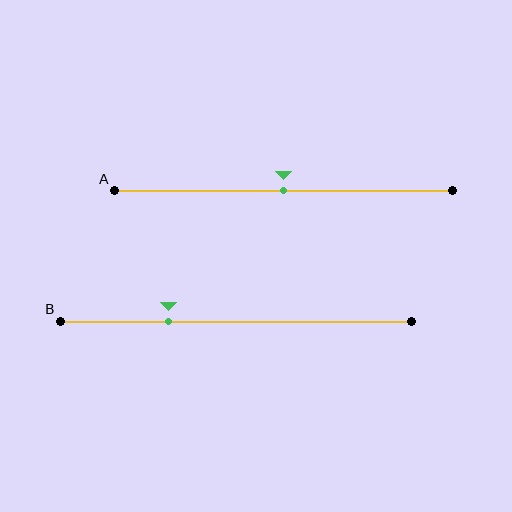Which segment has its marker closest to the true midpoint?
Segment A has its marker closest to the true midpoint.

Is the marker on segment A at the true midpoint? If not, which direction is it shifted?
Yes, the marker on segment A is at the true midpoint.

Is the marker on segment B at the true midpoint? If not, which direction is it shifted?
No, the marker on segment B is shifted to the left by about 19% of the segment length.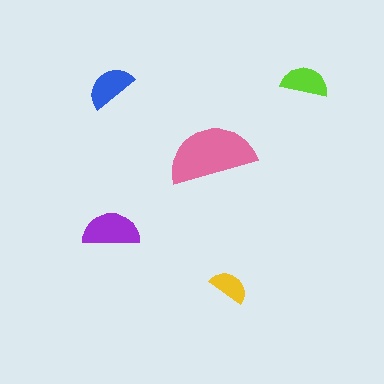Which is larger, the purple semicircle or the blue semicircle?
The purple one.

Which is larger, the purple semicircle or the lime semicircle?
The purple one.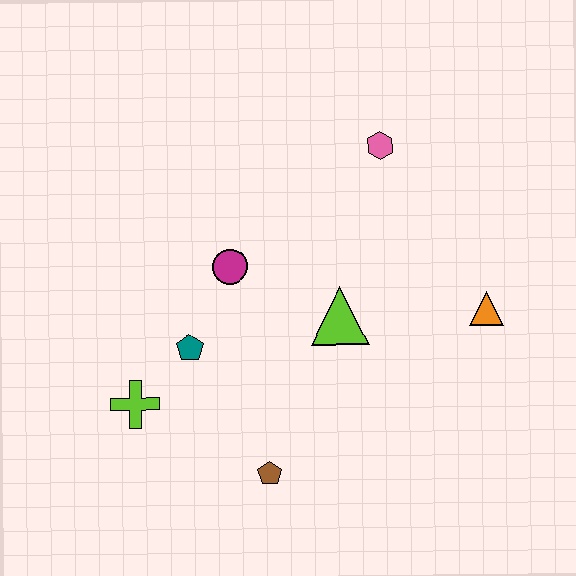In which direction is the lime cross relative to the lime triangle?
The lime cross is to the left of the lime triangle.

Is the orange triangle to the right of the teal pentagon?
Yes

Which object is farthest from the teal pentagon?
The orange triangle is farthest from the teal pentagon.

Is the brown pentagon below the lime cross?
Yes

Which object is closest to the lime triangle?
The magenta circle is closest to the lime triangle.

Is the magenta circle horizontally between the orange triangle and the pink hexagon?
No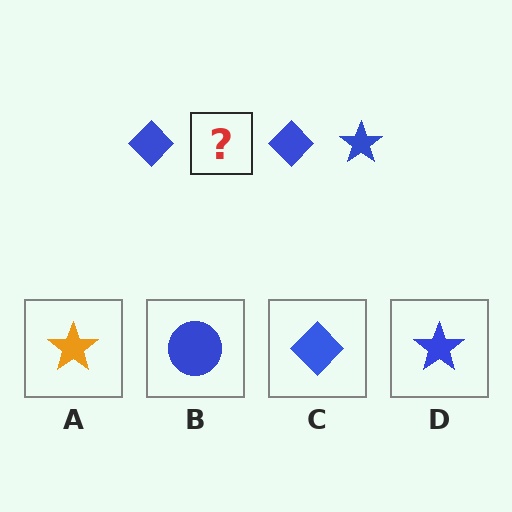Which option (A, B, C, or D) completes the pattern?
D.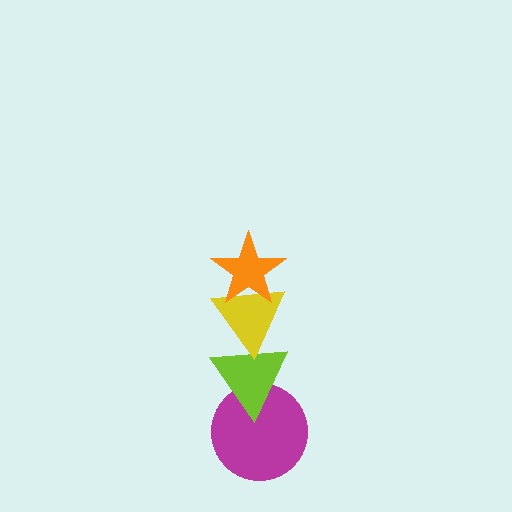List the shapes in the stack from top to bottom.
From top to bottom: the orange star, the yellow triangle, the lime triangle, the magenta circle.